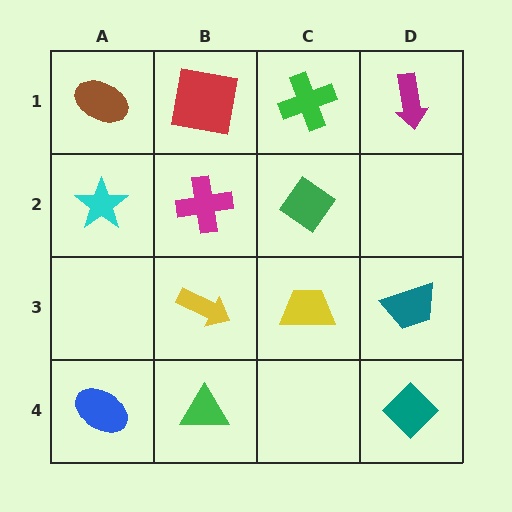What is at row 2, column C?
A green diamond.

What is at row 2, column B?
A magenta cross.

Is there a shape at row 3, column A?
No, that cell is empty.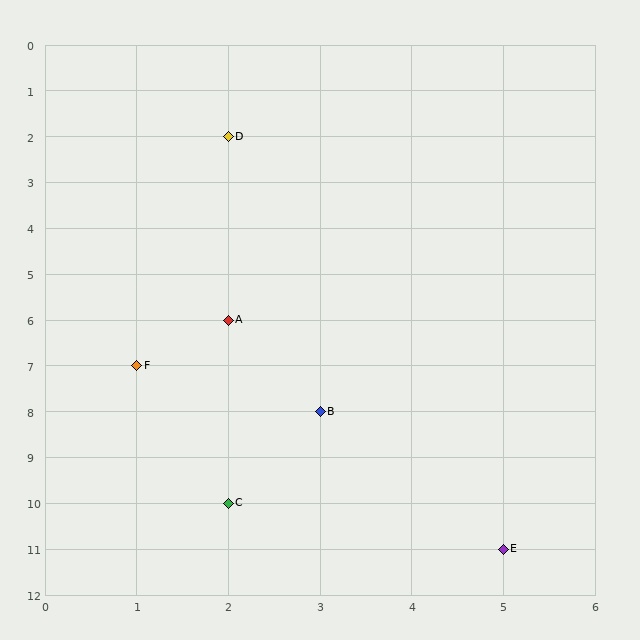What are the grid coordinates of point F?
Point F is at grid coordinates (1, 7).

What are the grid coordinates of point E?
Point E is at grid coordinates (5, 11).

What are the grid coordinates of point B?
Point B is at grid coordinates (3, 8).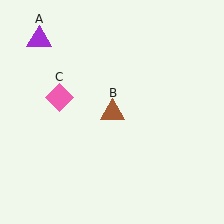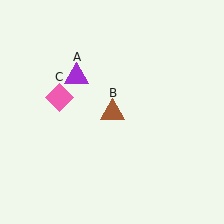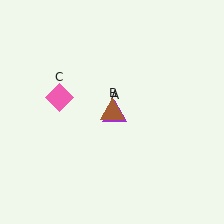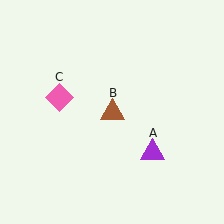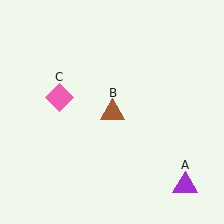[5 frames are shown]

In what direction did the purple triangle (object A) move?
The purple triangle (object A) moved down and to the right.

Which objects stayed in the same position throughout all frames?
Brown triangle (object B) and pink diamond (object C) remained stationary.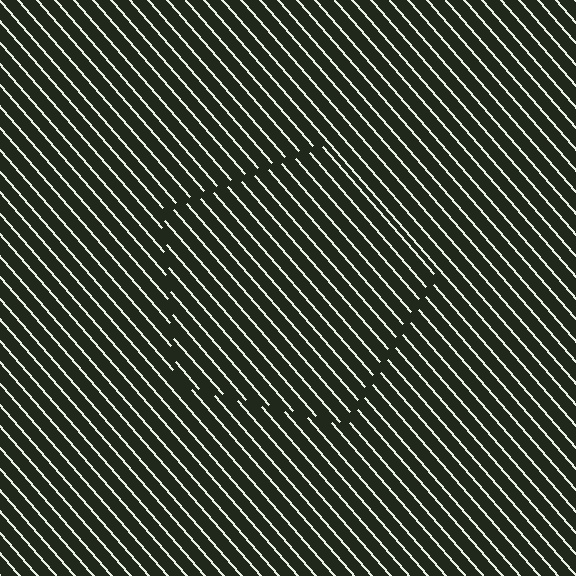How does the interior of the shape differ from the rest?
The interior of the shape contains the same grating, shifted by half a period — the contour is defined by the phase discontinuity where line-ends from the inner and outer gratings abut.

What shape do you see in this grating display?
An illusory pentagon. The interior of the shape contains the same grating, shifted by half a period — the contour is defined by the phase discontinuity where line-ends from the inner and outer gratings abut.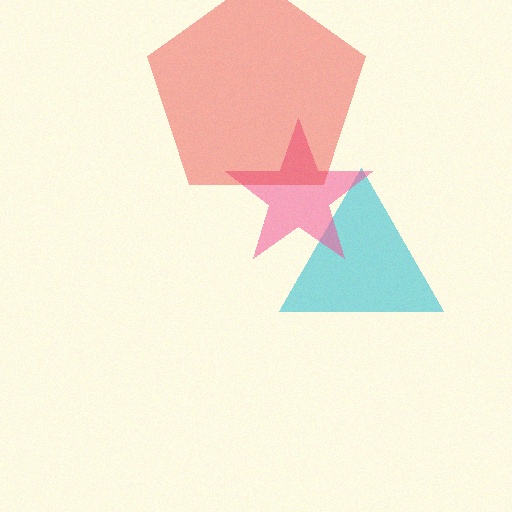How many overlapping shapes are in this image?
There are 3 overlapping shapes in the image.